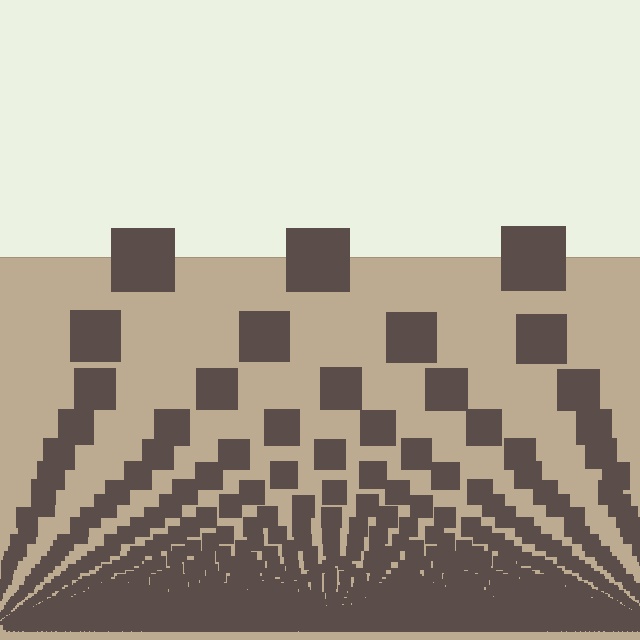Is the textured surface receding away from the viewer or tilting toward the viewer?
The surface appears to tilt toward the viewer. Texture elements get larger and sparser toward the top.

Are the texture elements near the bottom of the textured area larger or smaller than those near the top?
Smaller. The gradient is inverted — elements near the bottom are smaller and denser.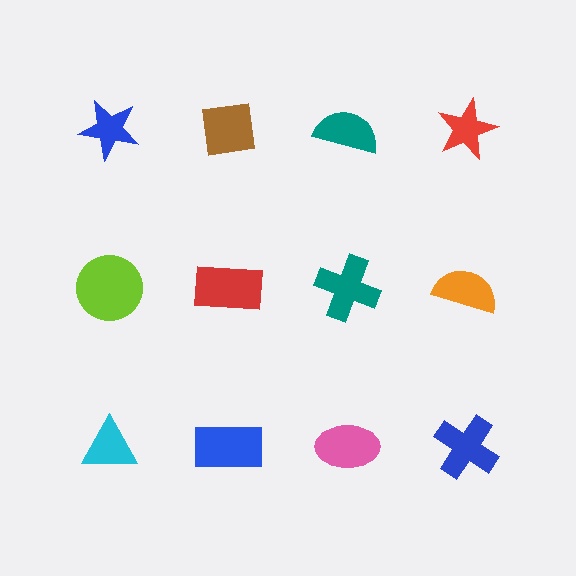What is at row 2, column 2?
A red rectangle.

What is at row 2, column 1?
A lime circle.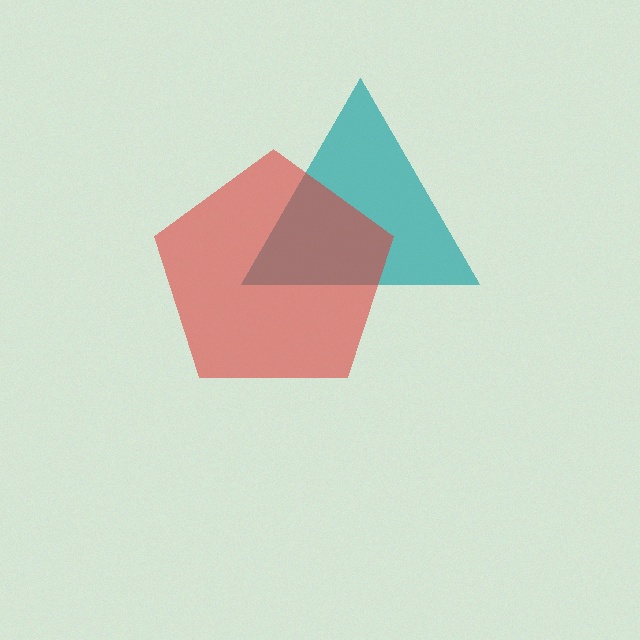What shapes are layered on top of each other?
The layered shapes are: a teal triangle, a red pentagon.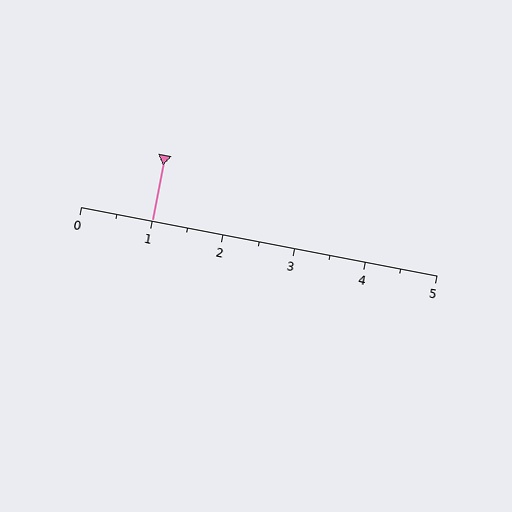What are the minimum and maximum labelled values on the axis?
The axis runs from 0 to 5.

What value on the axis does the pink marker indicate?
The marker indicates approximately 1.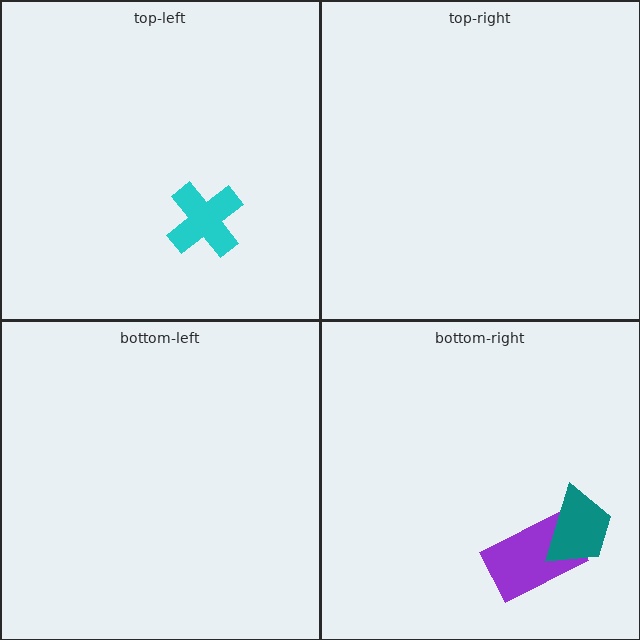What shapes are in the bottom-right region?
The purple rectangle, the teal trapezoid.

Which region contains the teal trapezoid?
The bottom-right region.